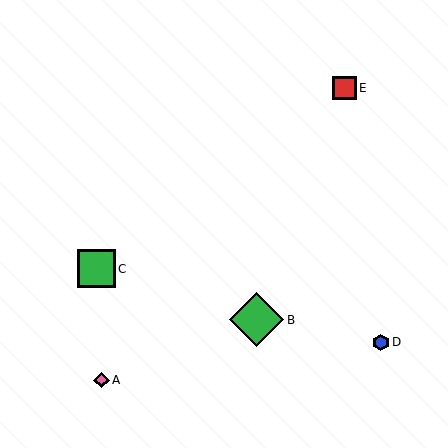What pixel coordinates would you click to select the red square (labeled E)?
Click at (345, 88) to select the red square E.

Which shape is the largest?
The green diamond (labeled B) is the largest.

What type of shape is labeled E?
Shape E is a red square.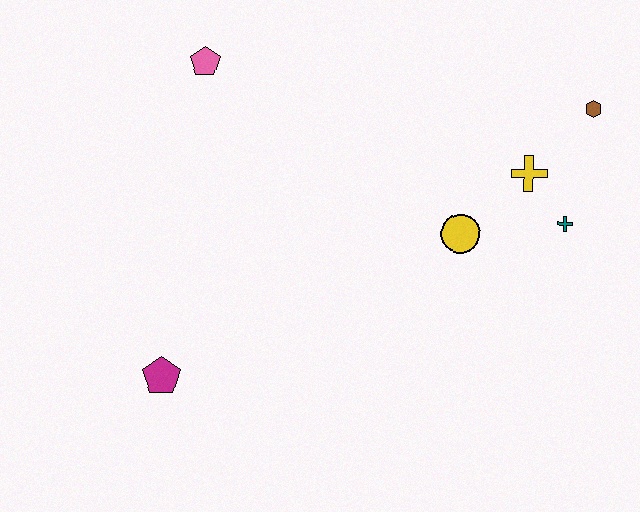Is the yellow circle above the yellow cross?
No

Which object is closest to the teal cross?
The yellow cross is closest to the teal cross.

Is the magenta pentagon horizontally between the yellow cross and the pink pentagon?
No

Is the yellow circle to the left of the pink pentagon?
No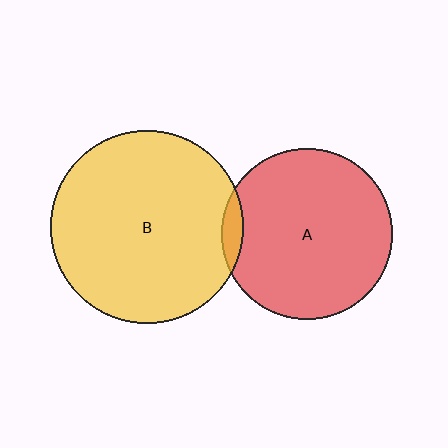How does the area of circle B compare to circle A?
Approximately 1.3 times.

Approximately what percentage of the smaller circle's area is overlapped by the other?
Approximately 5%.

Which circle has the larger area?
Circle B (yellow).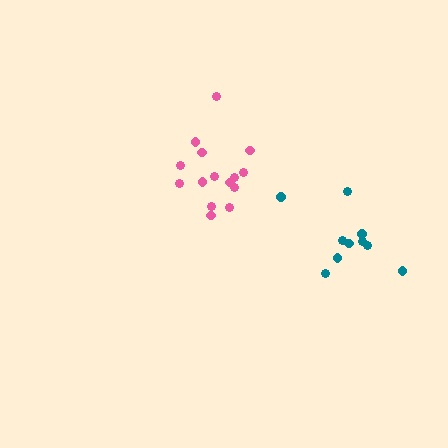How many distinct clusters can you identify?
There are 2 distinct clusters.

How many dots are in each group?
Group 1: 10 dots, Group 2: 15 dots (25 total).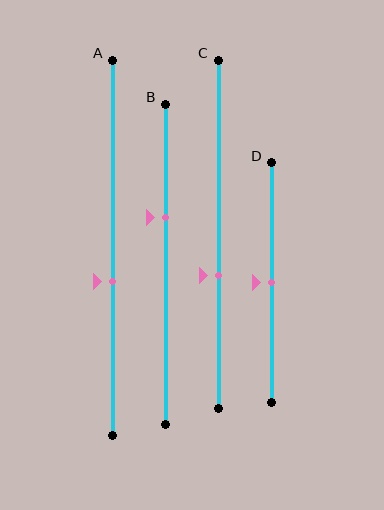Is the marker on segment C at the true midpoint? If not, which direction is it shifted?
No, the marker on segment C is shifted downward by about 12% of the segment length.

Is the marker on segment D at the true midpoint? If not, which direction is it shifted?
Yes, the marker on segment D is at the true midpoint.